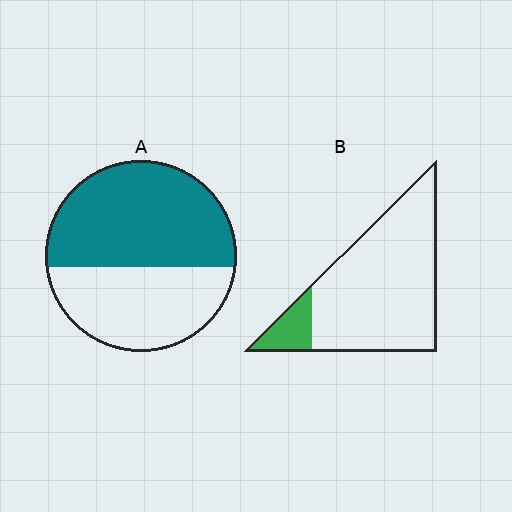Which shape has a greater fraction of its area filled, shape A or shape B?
Shape A.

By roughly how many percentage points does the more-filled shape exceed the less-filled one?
By roughly 45 percentage points (A over B).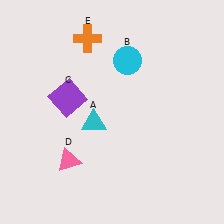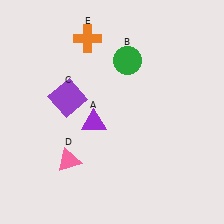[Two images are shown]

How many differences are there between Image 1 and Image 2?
There are 2 differences between the two images.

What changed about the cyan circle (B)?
In Image 1, B is cyan. In Image 2, it changed to green.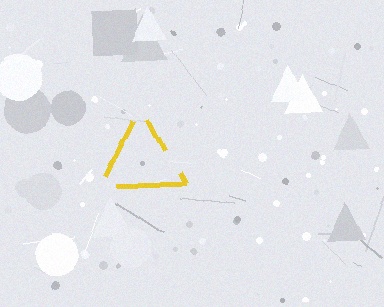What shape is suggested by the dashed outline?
The dashed outline suggests a triangle.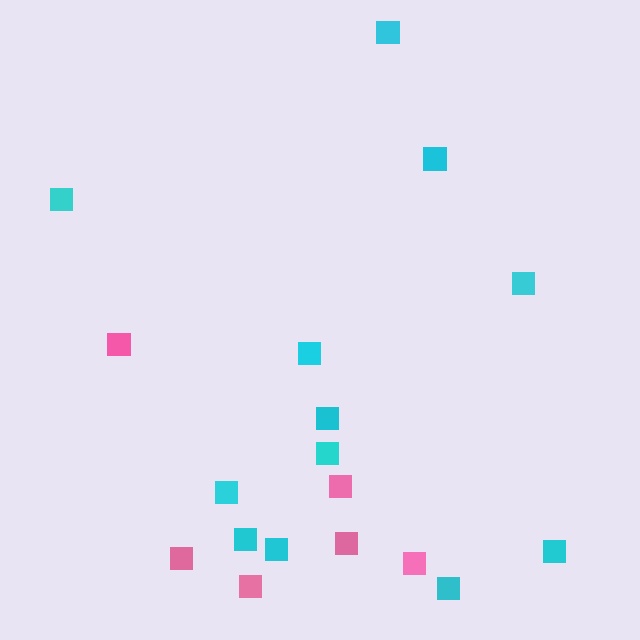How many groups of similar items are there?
There are 2 groups: one group of pink squares (6) and one group of cyan squares (12).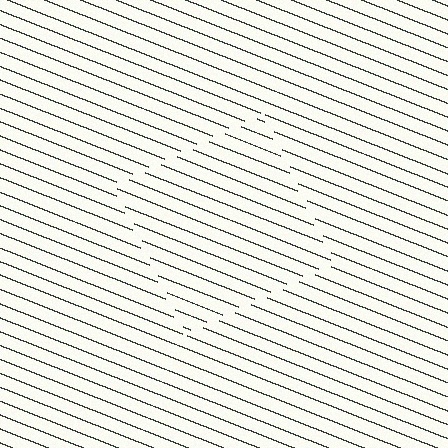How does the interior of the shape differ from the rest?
The interior of the shape contains the same grating, shifted by half a period — the contour is defined by the phase discontinuity where line-ends from the inner and outer gratings abut.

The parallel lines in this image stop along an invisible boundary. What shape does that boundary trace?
An illusory square. The interior of the shape contains the same grating, shifted by half a period — the contour is defined by the phase discontinuity where line-ends from the inner and outer gratings abut.